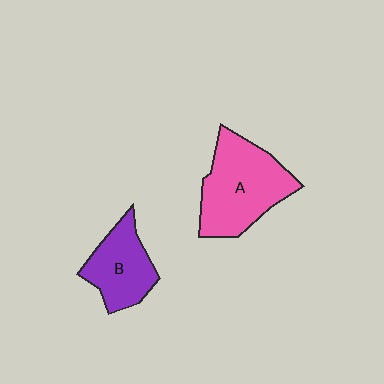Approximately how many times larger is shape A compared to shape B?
Approximately 1.5 times.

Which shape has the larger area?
Shape A (pink).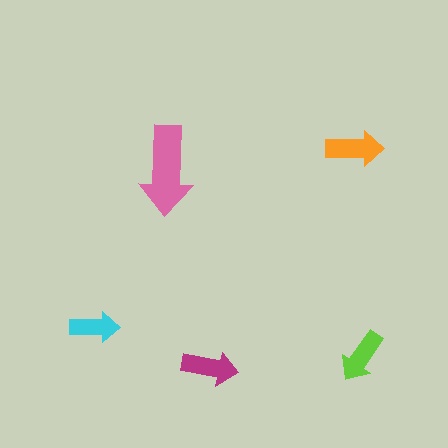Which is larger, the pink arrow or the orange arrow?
The pink one.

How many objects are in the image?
There are 5 objects in the image.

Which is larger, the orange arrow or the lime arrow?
The orange one.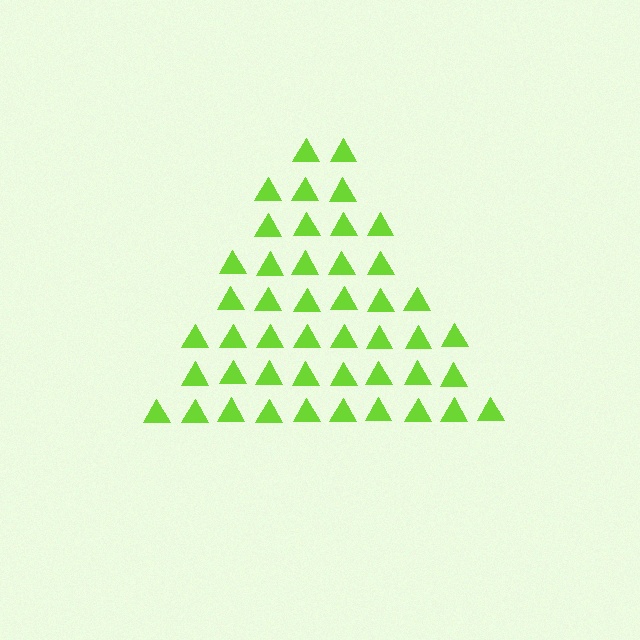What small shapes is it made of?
It is made of small triangles.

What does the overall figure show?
The overall figure shows a triangle.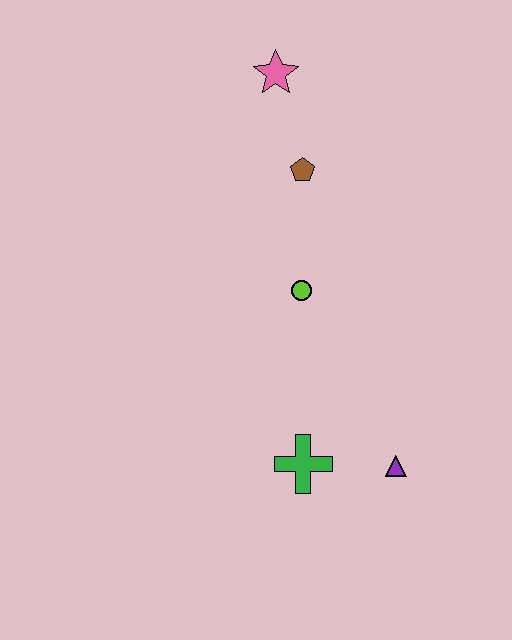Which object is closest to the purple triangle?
The green cross is closest to the purple triangle.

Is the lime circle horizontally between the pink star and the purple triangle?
Yes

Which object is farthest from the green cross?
The pink star is farthest from the green cross.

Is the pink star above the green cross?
Yes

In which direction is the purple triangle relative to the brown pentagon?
The purple triangle is below the brown pentagon.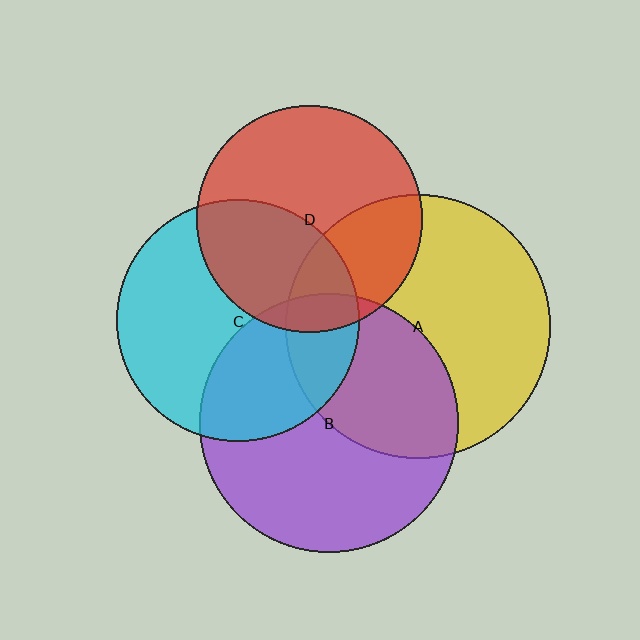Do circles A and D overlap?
Yes.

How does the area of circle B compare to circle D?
Approximately 1.3 times.